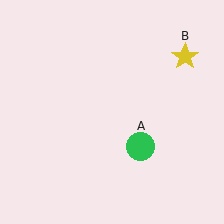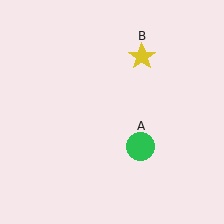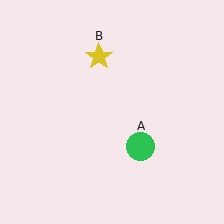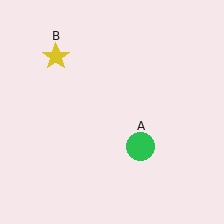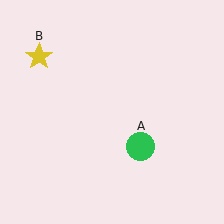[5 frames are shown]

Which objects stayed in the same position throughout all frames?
Green circle (object A) remained stationary.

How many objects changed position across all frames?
1 object changed position: yellow star (object B).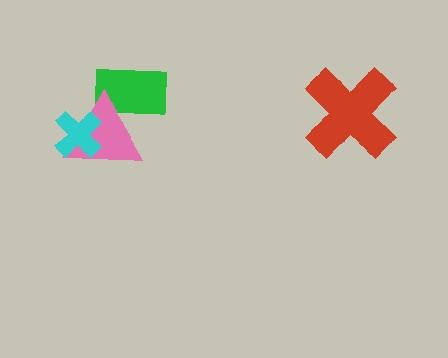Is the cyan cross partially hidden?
No, no other shape covers it.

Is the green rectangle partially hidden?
Yes, it is partially covered by another shape.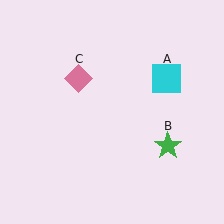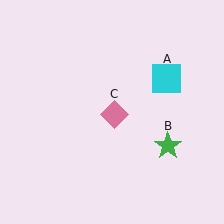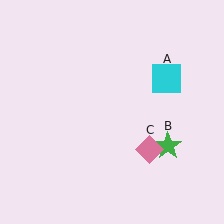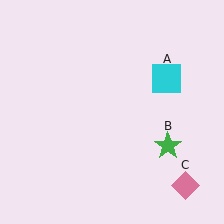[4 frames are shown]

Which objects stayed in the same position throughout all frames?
Cyan square (object A) and green star (object B) remained stationary.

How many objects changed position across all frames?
1 object changed position: pink diamond (object C).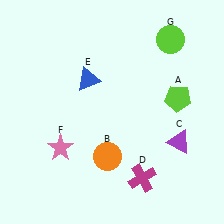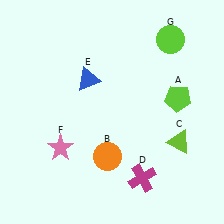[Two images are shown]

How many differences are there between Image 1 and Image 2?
There is 1 difference between the two images.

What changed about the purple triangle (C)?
In Image 1, C is purple. In Image 2, it changed to lime.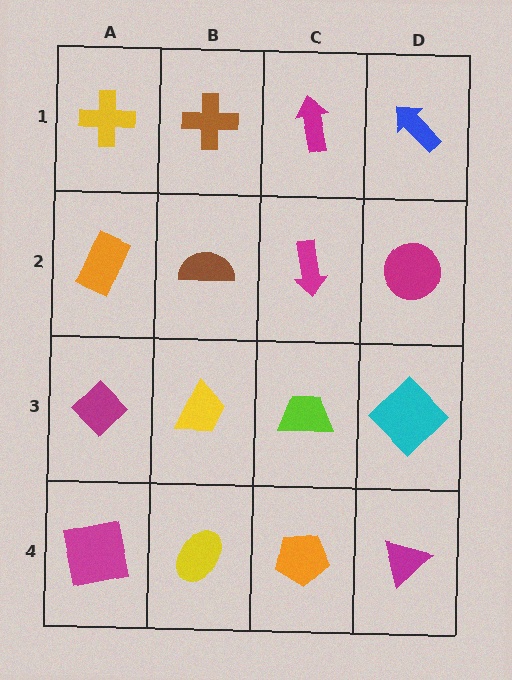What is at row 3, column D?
A cyan diamond.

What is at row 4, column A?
A magenta square.